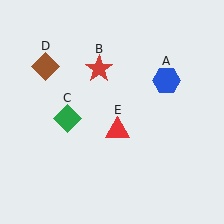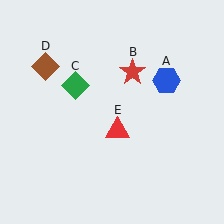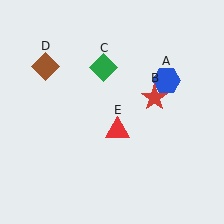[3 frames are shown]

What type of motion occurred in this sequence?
The red star (object B), green diamond (object C) rotated clockwise around the center of the scene.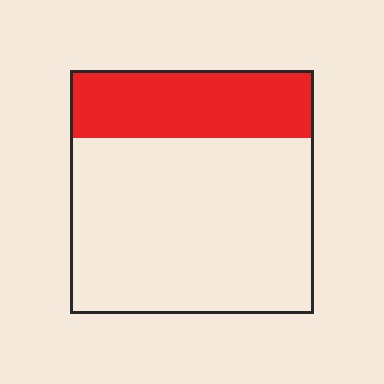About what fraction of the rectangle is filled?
About one quarter (1/4).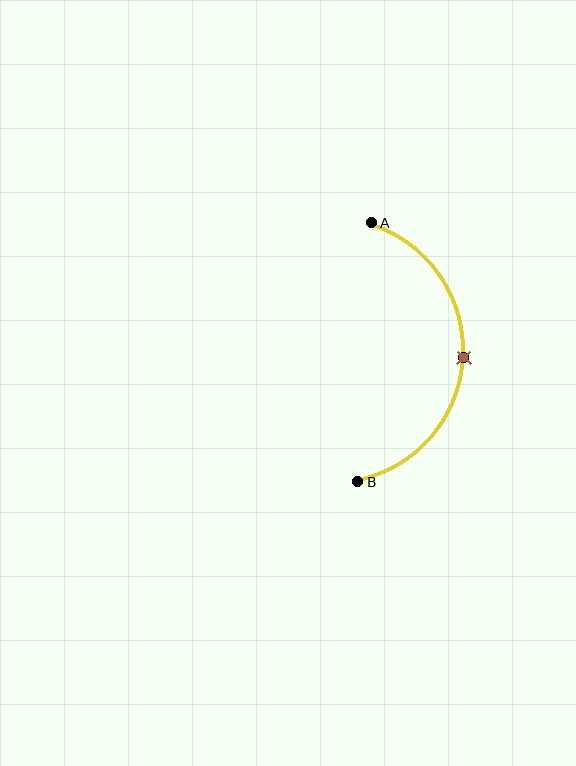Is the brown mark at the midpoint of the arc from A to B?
Yes. The brown mark lies on the arc at equal arc-length from both A and B — it is the arc midpoint.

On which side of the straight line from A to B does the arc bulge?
The arc bulges to the right of the straight line connecting A and B.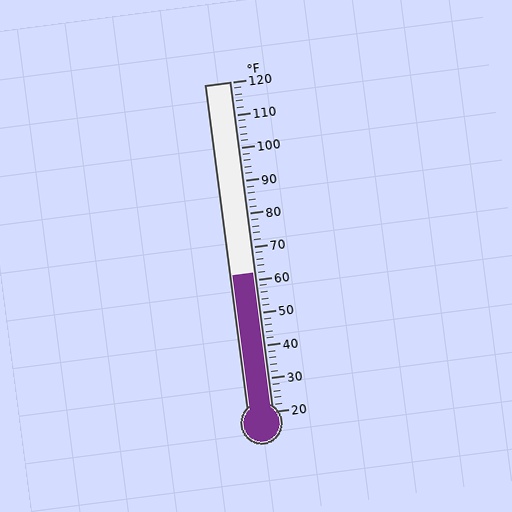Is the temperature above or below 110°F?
The temperature is below 110°F.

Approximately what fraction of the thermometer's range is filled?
The thermometer is filled to approximately 40% of its range.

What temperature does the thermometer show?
The thermometer shows approximately 62°F.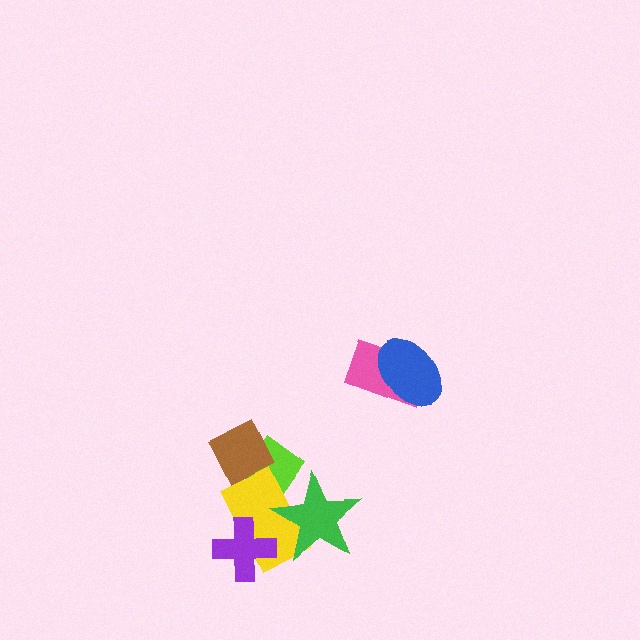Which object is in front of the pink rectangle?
The blue ellipse is in front of the pink rectangle.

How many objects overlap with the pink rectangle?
1 object overlaps with the pink rectangle.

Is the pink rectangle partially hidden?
Yes, it is partially covered by another shape.